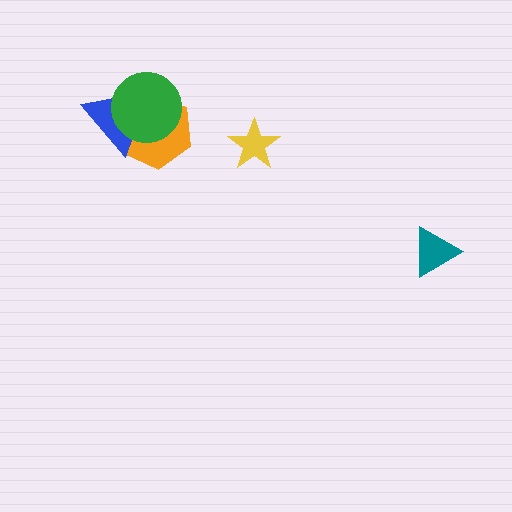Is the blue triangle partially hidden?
Yes, it is partially covered by another shape.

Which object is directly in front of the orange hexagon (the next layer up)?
The blue triangle is directly in front of the orange hexagon.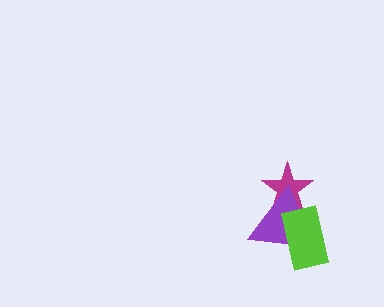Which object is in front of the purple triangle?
The lime rectangle is in front of the purple triangle.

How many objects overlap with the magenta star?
1 object overlaps with the magenta star.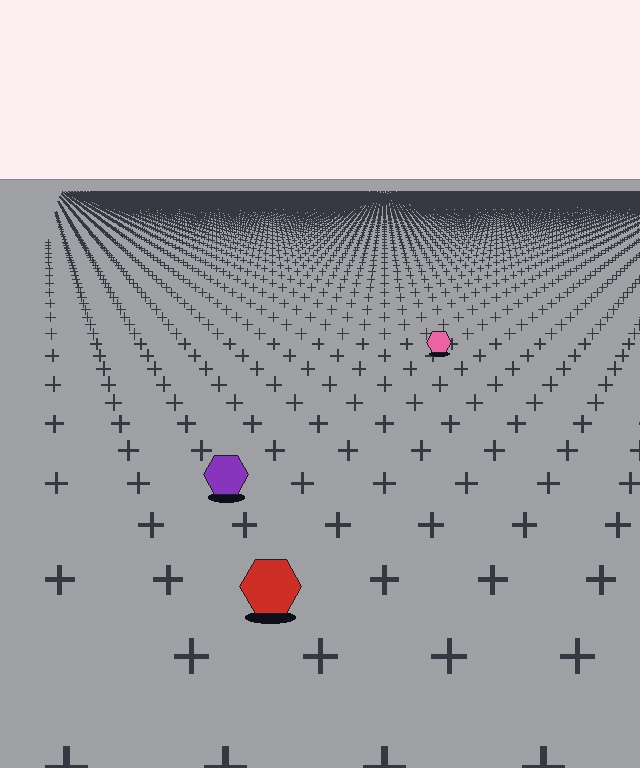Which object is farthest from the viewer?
The pink hexagon is farthest from the viewer. It appears smaller and the ground texture around it is denser.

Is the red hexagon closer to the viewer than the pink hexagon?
Yes. The red hexagon is closer — you can tell from the texture gradient: the ground texture is coarser near it.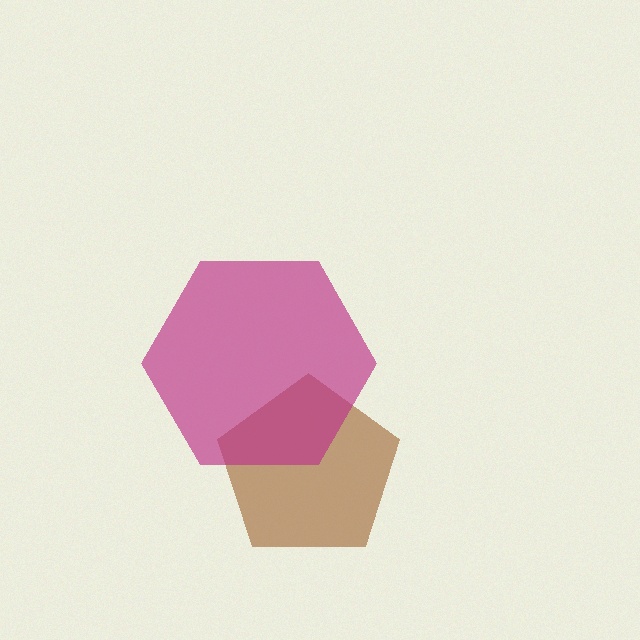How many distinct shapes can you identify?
There are 2 distinct shapes: a brown pentagon, a magenta hexagon.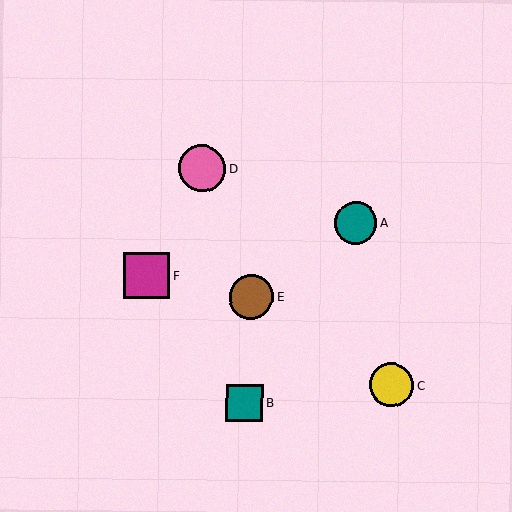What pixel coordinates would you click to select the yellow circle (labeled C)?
Click at (391, 385) to select the yellow circle C.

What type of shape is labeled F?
Shape F is a magenta square.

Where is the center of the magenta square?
The center of the magenta square is at (147, 276).